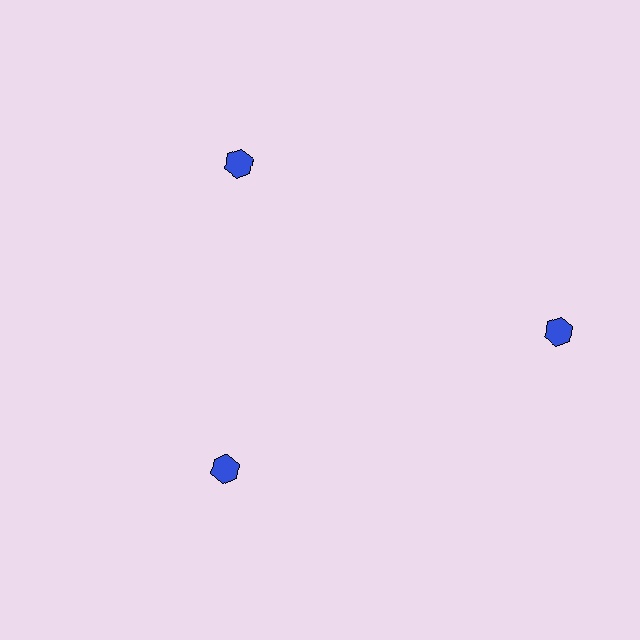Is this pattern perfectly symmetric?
No. The 3 blue hexagons are arranged in a ring, but one element near the 3 o'clock position is pushed outward from the center, breaking the 3-fold rotational symmetry.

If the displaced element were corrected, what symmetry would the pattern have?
It would have 3-fold rotational symmetry — the pattern would map onto itself every 120 degrees.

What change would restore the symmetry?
The symmetry would be restored by moving it inward, back onto the ring so that all 3 hexagons sit at equal angles and equal distance from the center.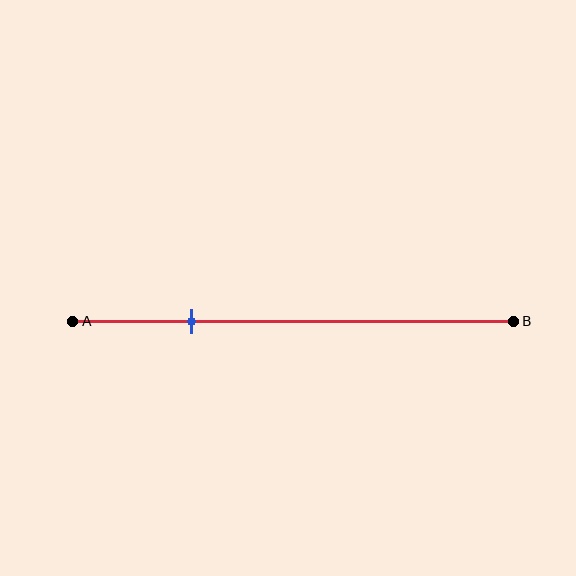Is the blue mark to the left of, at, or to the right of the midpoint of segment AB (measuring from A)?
The blue mark is to the left of the midpoint of segment AB.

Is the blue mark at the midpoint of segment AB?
No, the mark is at about 25% from A, not at the 50% midpoint.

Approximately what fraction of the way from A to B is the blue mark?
The blue mark is approximately 25% of the way from A to B.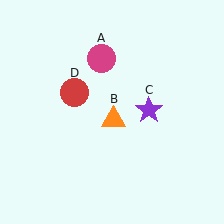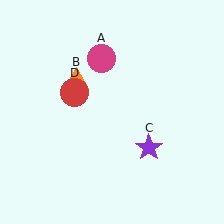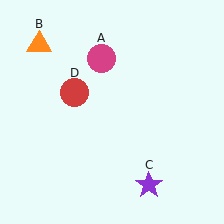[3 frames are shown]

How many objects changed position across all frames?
2 objects changed position: orange triangle (object B), purple star (object C).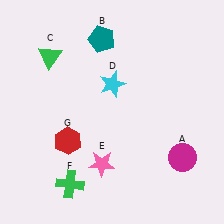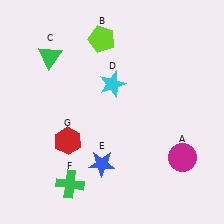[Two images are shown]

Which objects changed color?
B changed from teal to lime. E changed from pink to blue.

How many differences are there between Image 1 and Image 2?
There are 2 differences between the two images.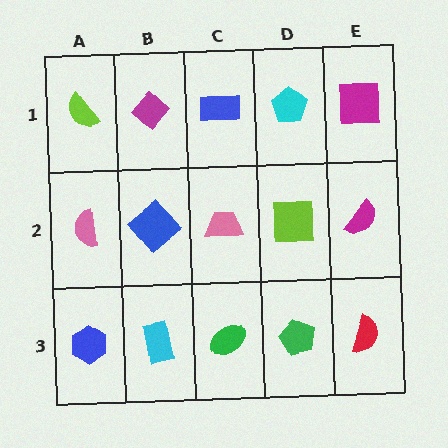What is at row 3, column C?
A green ellipse.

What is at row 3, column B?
A cyan rectangle.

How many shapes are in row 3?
5 shapes.